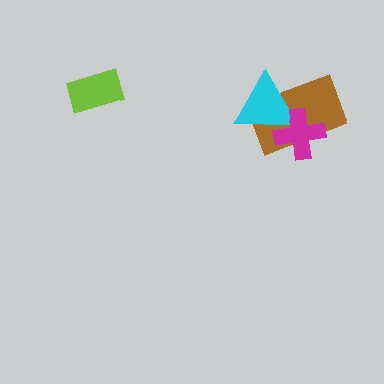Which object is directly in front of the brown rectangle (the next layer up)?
The cyan triangle is directly in front of the brown rectangle.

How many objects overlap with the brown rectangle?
2 objects overlap with the brown rectangle.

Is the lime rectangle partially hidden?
No, no other shape covers it.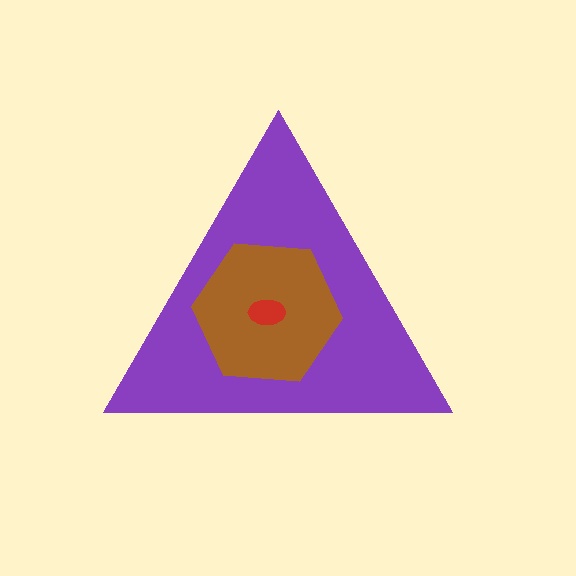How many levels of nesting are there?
3.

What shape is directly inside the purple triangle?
The brown hexagon.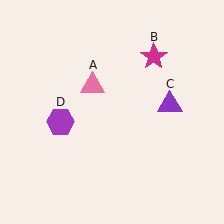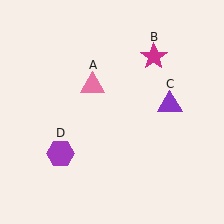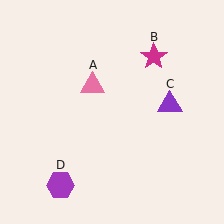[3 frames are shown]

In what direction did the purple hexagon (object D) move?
The purple hexagon (object D) moved down.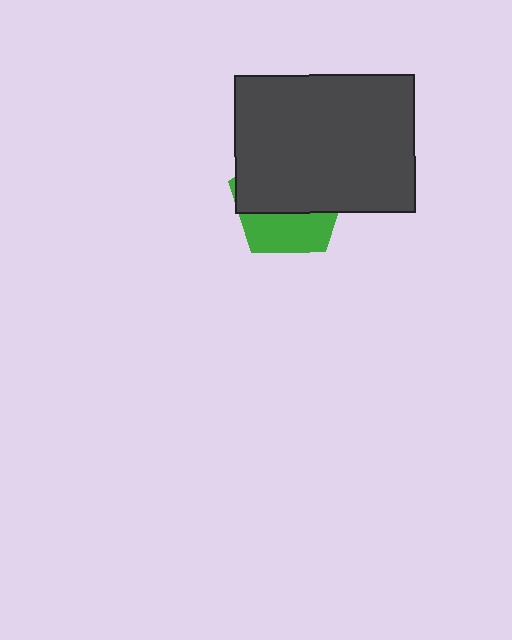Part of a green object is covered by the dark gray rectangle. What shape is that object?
It is a pentagon.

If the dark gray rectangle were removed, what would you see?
You would see the complete green pentagon.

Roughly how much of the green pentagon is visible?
A small part of it is visible (roughly 37%).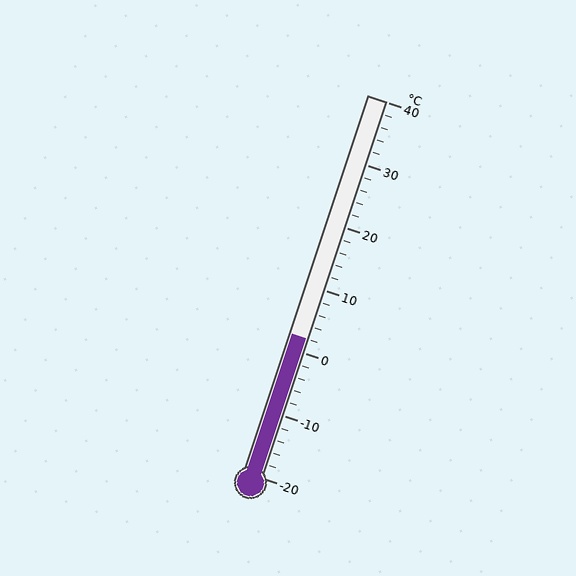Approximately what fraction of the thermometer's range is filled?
The thermometer is filled to approximately 35% of its range.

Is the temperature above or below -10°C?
The temperature is above -10°C.